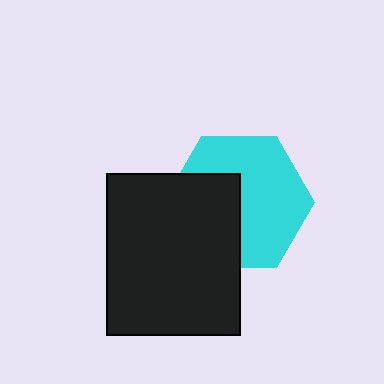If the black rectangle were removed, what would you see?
You would see the complete cyan hexagon.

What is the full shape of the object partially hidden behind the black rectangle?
The partially hidden object is a cyan hexagon.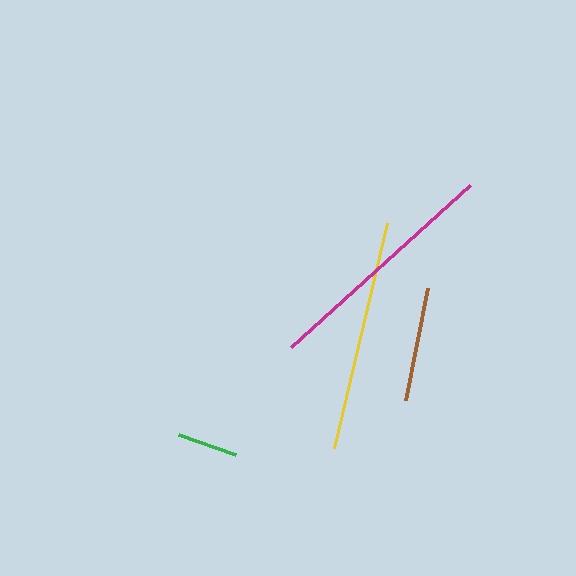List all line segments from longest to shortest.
From longest to shortest: magenta, yellow, brown, green.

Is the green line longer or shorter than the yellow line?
The yellow line is longer than the green line.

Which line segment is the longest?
The magenta line is the longest at approximately 242 pixels.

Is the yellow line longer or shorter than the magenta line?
The magenta line is longer than the yellow line.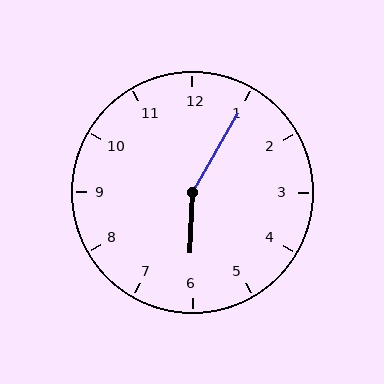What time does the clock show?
6:05.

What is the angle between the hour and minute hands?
Approximately 152 degrees.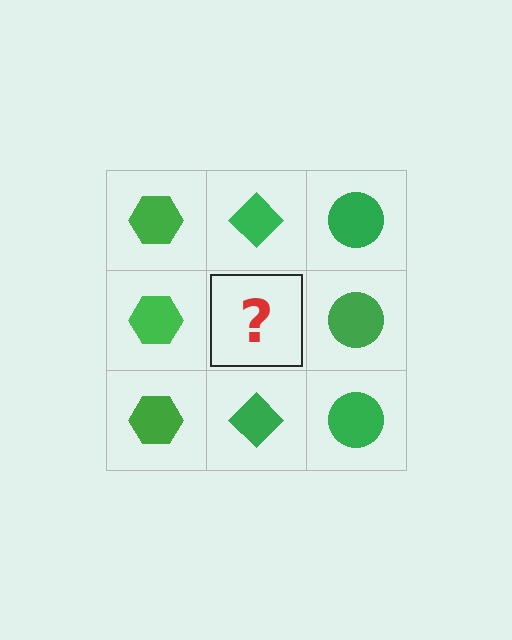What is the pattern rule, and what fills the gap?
The rule is that each column has a consistent shape. The gap should be filled with a green diamond.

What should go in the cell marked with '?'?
The missing cell should contain a green diamond.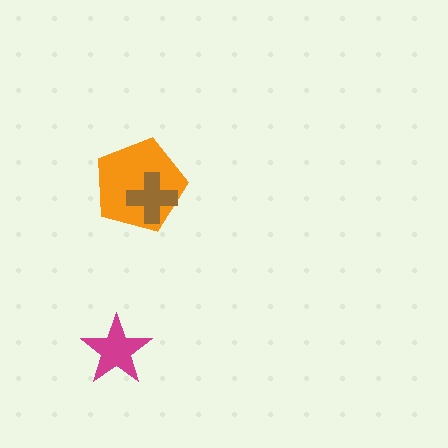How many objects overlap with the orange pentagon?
1 object overlaps with the orange pentagon.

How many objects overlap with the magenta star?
0 objects overlap with the magenta star.